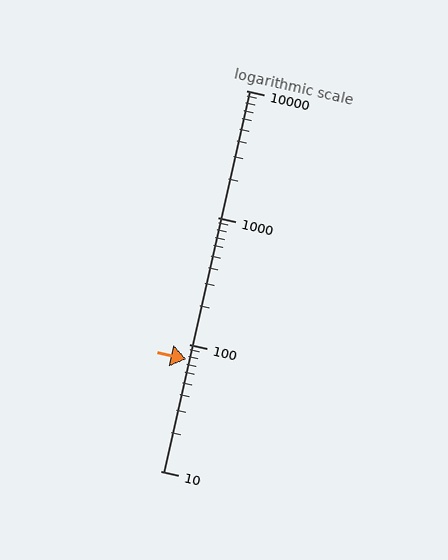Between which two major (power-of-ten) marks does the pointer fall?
The pointer is between 10 and 100.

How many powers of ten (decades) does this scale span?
The scale spans 3 decades, from 10 to 10000.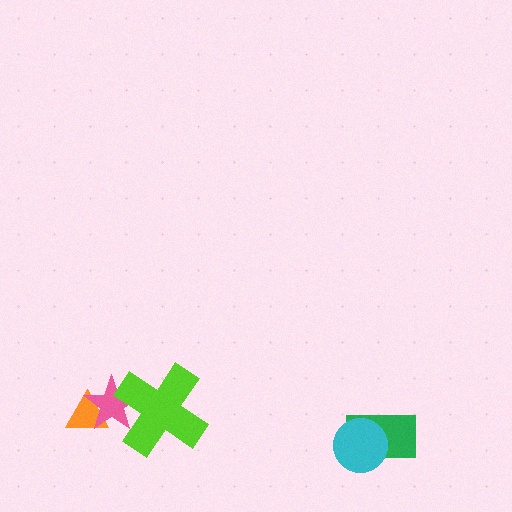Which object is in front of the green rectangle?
The cyan circle is in front of the green rectangle.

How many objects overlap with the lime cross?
1 object overlaps with the lime cross.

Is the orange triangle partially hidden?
Yes, it is partially covered by another shape.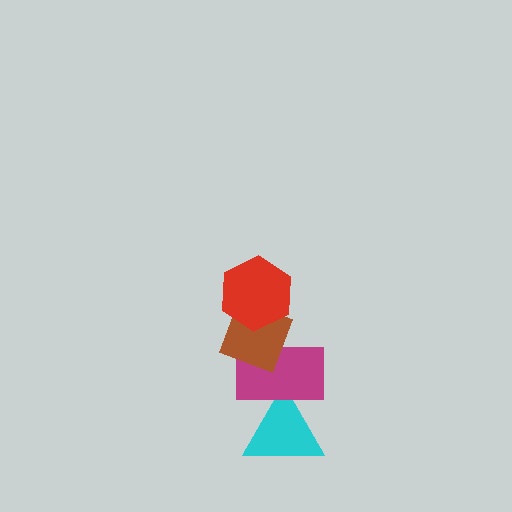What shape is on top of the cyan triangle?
The magenta rectangle is on top of the cyan triangle.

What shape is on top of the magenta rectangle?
The brown diamond is on top of the magenta rectangle.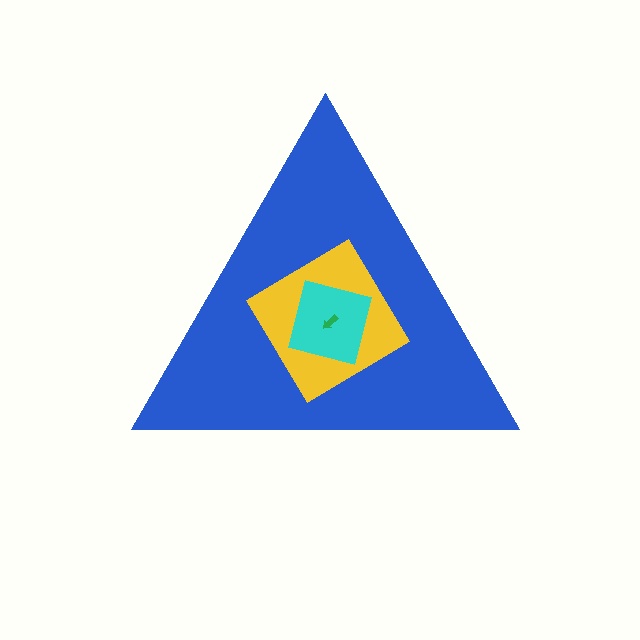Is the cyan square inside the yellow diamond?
Yes.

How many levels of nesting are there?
4.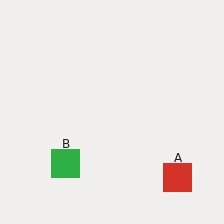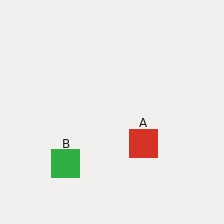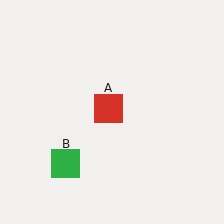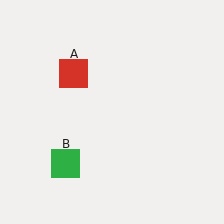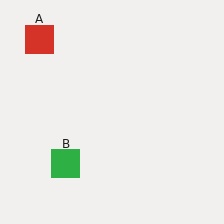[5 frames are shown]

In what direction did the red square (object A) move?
The red square (object A) moved up and to the left.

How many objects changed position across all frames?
1 object changed position: red square (object A).